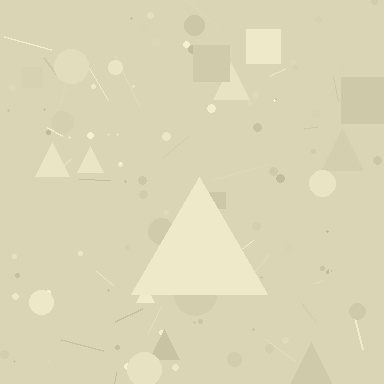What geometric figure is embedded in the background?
A triangle is embedded in the background.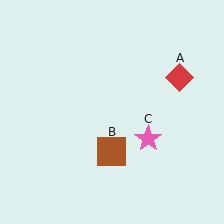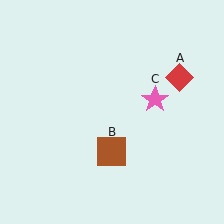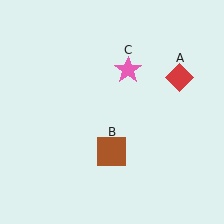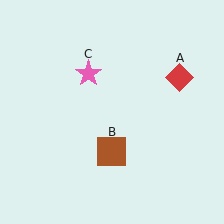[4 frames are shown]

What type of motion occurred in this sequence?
The pink star (object C) rotated counterclockwise around the center of the scene.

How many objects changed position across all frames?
1 object changed position: pink star (object C).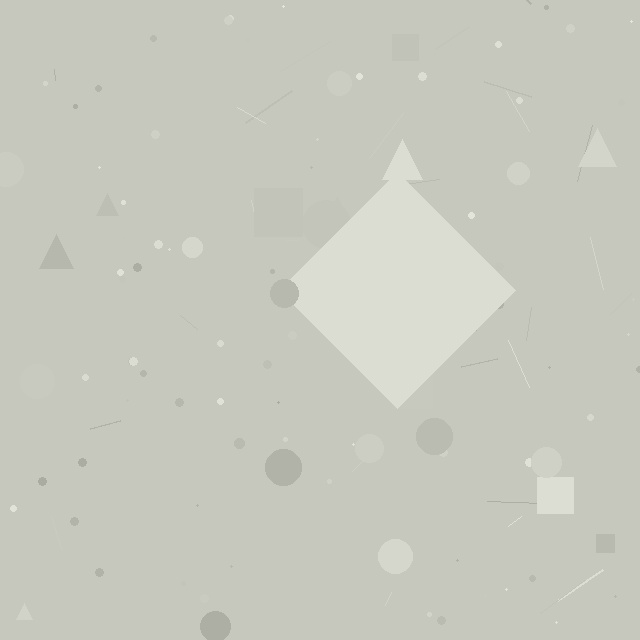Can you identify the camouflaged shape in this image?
The camouflaged shape is a diamond.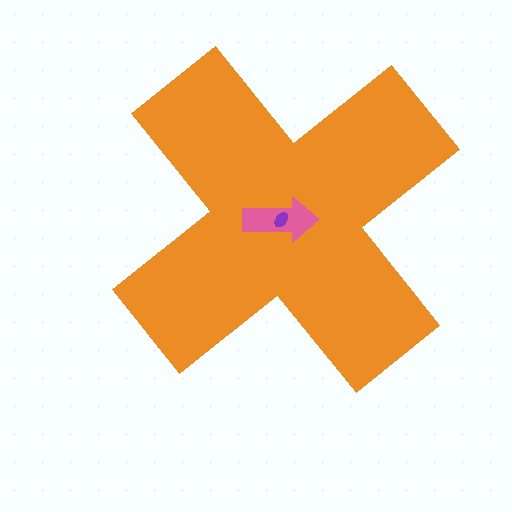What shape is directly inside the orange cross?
The pink arrow.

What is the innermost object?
The purple ellipse.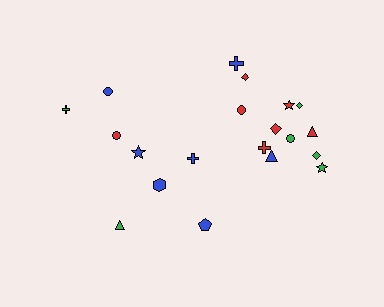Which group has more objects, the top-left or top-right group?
The top-right group.